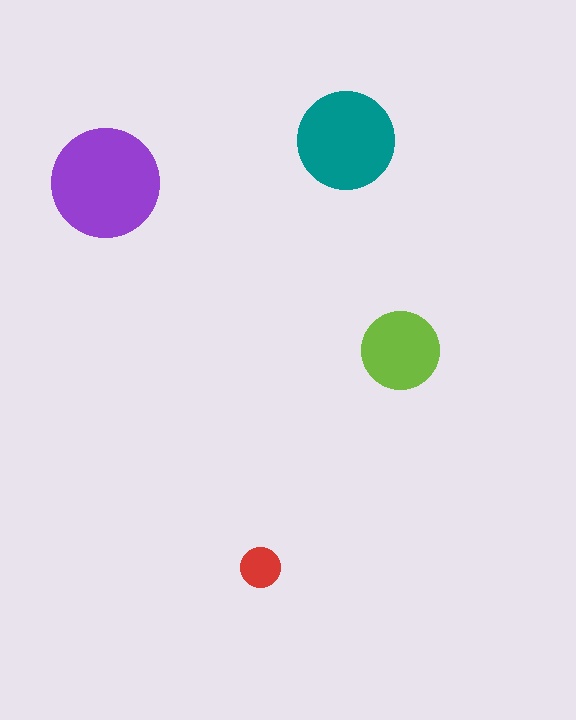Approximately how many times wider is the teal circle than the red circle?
About 2.5 times wider.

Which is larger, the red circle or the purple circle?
The purple one.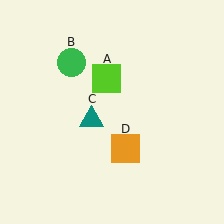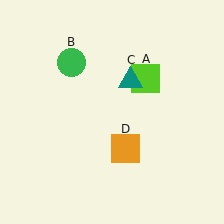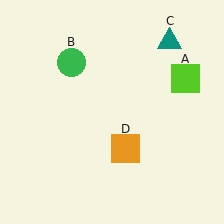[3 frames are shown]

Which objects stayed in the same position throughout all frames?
Green circle (object B) and orange square (object D) remained stationary.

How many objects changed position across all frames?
2 objects changed position: lime square (object A), teal triangle (object C).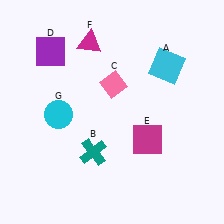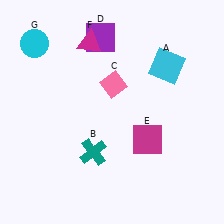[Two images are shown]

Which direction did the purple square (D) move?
The purple square (D) moved right.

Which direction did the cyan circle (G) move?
The cyan circle (G) moved up.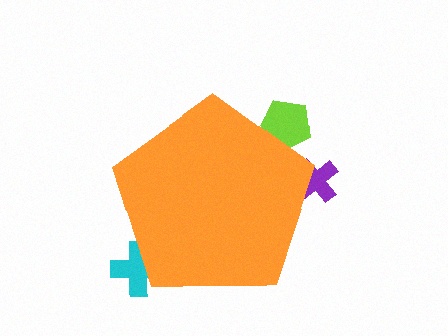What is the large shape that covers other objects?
An orange pentagon.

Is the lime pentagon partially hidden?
Yes, the lime pentagon is partially hidden behind the orange pentagon.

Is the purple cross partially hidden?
Yes, the purple cross is partially hidden behind the orange pentagon.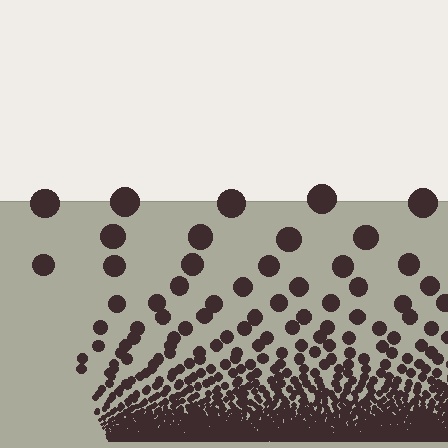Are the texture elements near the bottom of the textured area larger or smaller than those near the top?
Smaller. The gradient is inverted — elements near the bottom are smaller and denser.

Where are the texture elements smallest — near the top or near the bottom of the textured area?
Near the bottom.